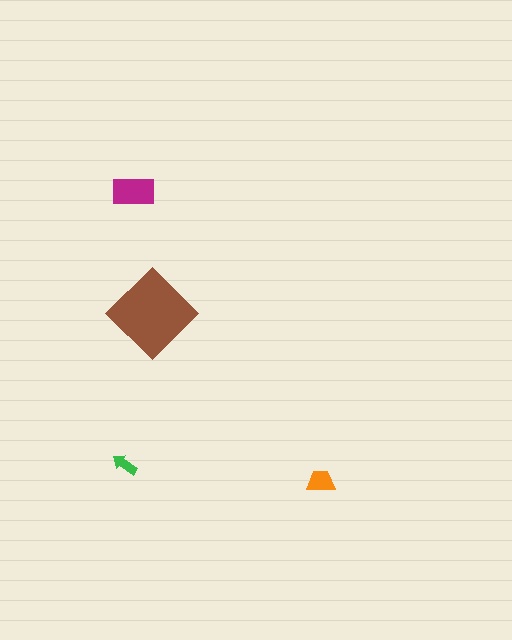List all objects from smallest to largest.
The green arrow, the orange trapezoid, the magenta rectangle, the brown diamond.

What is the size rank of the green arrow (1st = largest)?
4th.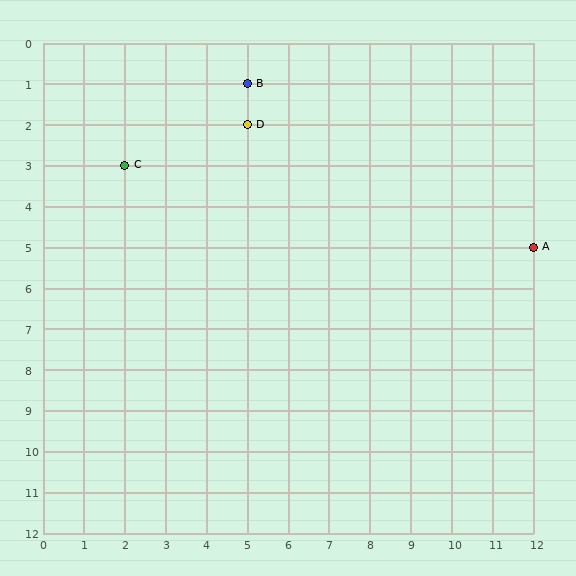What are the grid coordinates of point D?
Point D is at grid coordinates (5, 2).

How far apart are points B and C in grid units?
Points B and C are 3 columns and 2 rows apart (about 3.6 grid units diagonally).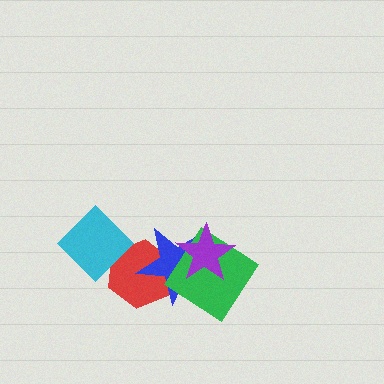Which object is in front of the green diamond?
The purple star is in front of the green diamond.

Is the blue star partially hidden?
Yes, it is partially covered by another shape.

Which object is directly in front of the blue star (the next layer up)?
The green diamond is directly in front of the blue star.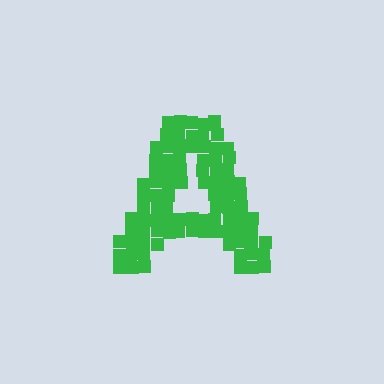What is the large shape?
The large shape is the letter A.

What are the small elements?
The small elements are squares.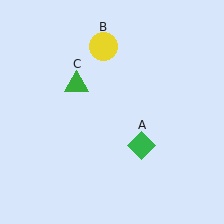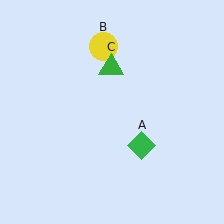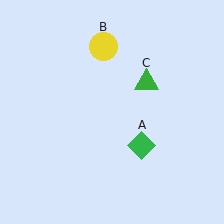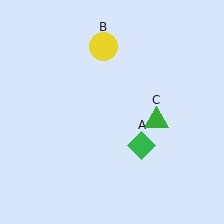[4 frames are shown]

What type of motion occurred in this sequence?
The green triangle (object C) rotated clockwise around the center of the scene.